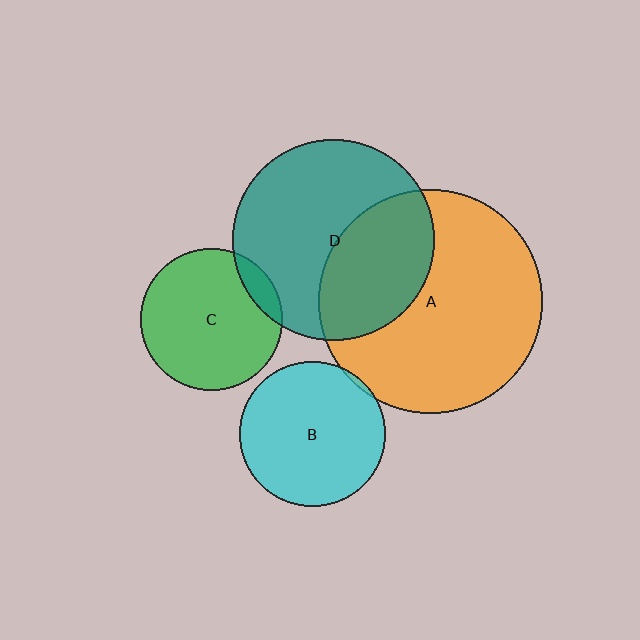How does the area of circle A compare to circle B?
Approximately 2.4 times.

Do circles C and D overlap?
Yes.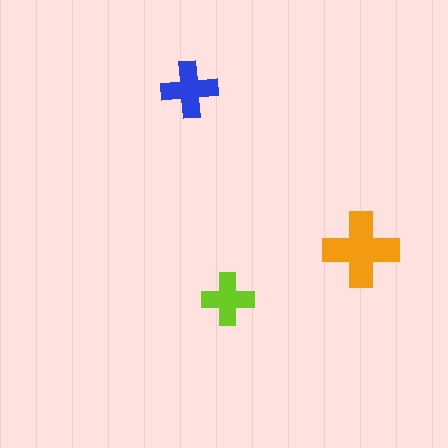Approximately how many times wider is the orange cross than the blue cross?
About 1.5 times wider.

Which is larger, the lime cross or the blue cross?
The blue one.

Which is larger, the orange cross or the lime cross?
The orange one.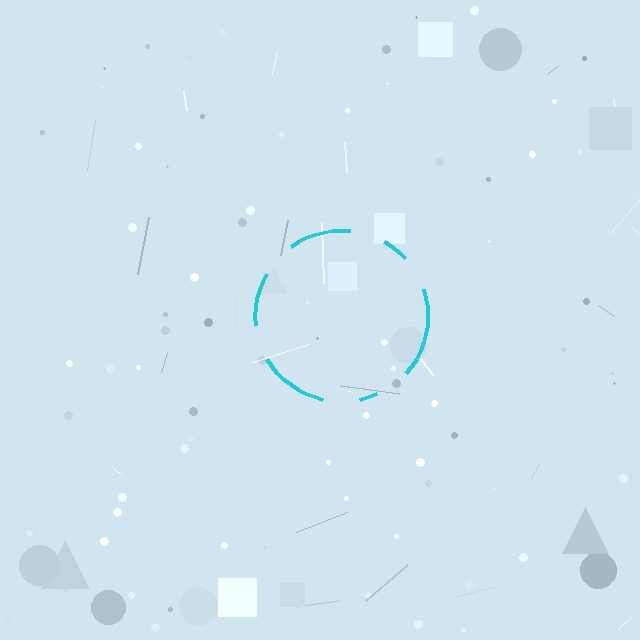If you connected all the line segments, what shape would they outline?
They would outline a circle.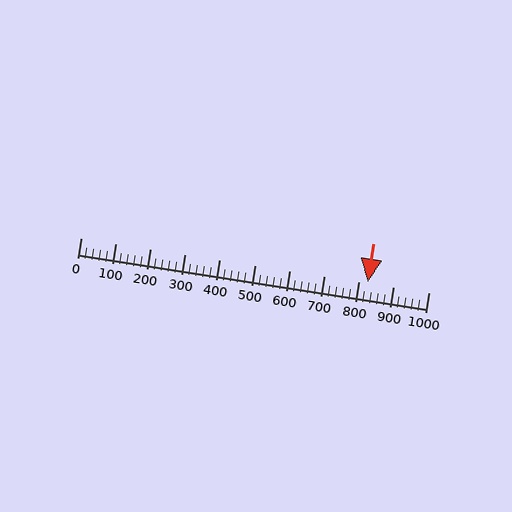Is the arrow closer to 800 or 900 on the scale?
The arrow is closer to 800.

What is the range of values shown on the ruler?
The ruler shows values from 0 to 1000.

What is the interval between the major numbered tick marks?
The major tick marks are spaced 100 units apart.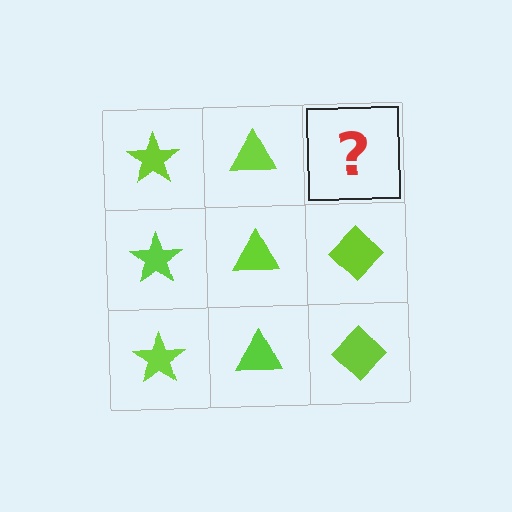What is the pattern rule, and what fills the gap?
The rule is that each column has a consistent shape. The gap should be filled with a lime diamond.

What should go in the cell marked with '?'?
The missing cell should contain a lime diamond.